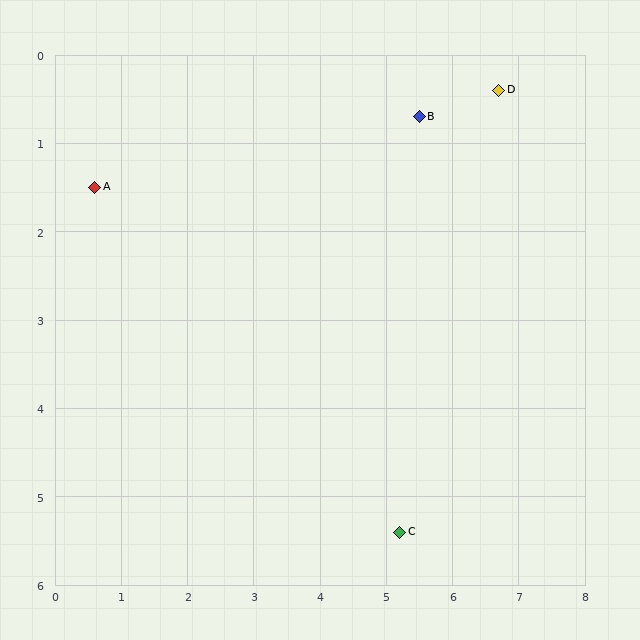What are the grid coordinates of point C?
Point C is at approximately (5.2, 5.4).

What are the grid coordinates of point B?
Point B is at approximately (5.5, 0.7).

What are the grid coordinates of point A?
Point A is at approximately (0.6, 1.5).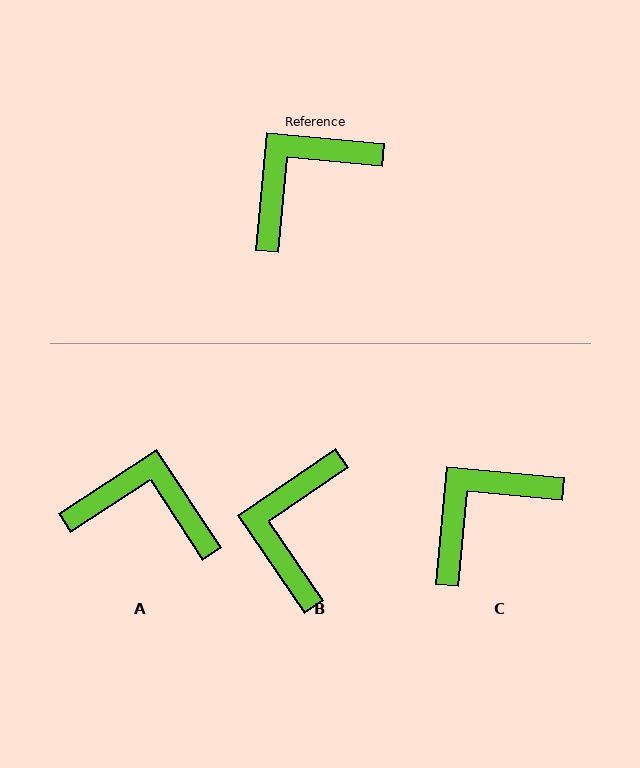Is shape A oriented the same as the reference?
No, it is off by about 51 degrees.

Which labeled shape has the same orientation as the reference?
C.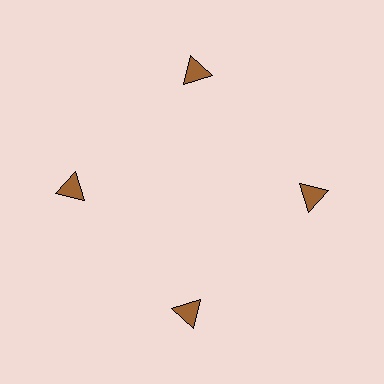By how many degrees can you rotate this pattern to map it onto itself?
The pattern maps onto itself every 90 degrees of rotation.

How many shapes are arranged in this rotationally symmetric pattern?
There are 4 shapes, arranged in 4 groups of 1.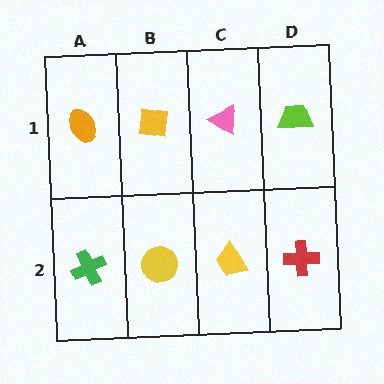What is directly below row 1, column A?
A green cross.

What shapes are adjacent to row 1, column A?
A green cross (row 2, column A), a yellow square (row 1, column B).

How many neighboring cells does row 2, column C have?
3.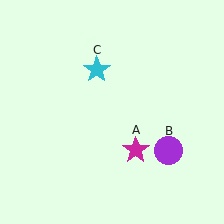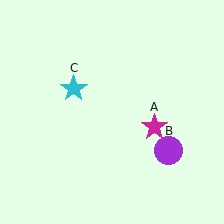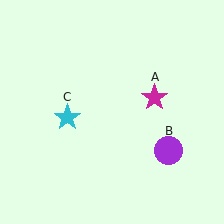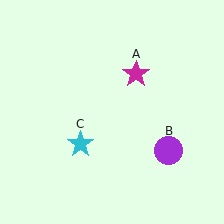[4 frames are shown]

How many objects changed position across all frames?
2 objects changed position: magenta star (object A), cyan star (object C).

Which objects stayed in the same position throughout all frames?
Purple circle (object B) remained stationary.